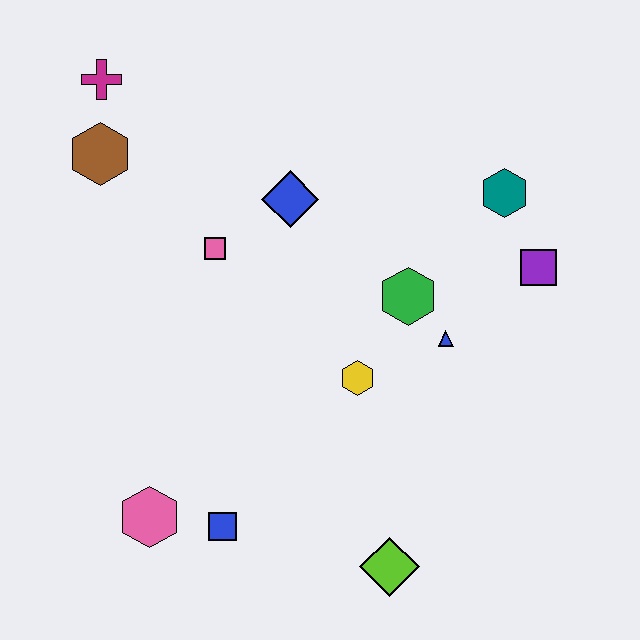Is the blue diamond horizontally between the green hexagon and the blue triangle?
No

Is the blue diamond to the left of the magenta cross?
No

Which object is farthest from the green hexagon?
The magenta cross is farthest from the green hexagon.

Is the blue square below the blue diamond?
Yes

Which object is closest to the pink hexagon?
The blue square is closest to the pink hexagon.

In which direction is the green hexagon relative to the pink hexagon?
The green hexagon is to the right of the pink hexagon.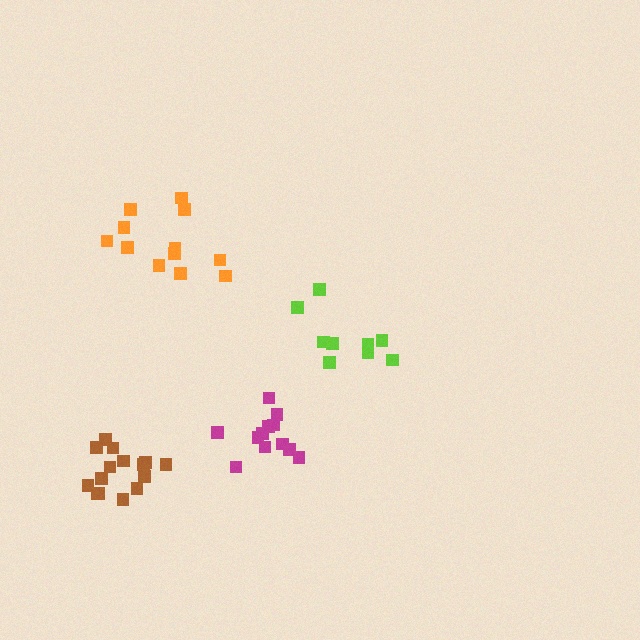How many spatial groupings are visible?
There are 4 spatial groupings.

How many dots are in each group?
Group 1: 15 dots, Group 2: 12 dots, Group 3: 9 dots, Group 4: 12 dots (48 total).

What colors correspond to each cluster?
The clusters are colored: brown, orange, lime, magenta.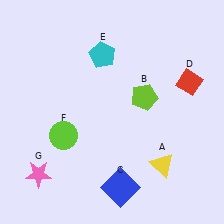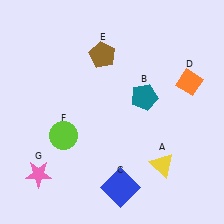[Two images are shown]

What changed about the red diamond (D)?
In Image 1, D is red. In Image 2, it changed to orange.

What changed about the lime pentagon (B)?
In Image 1, B is lime. In Image 2, it changed to teal.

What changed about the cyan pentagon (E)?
In Image 1, E is cyan. In Image 2, it changed to brown.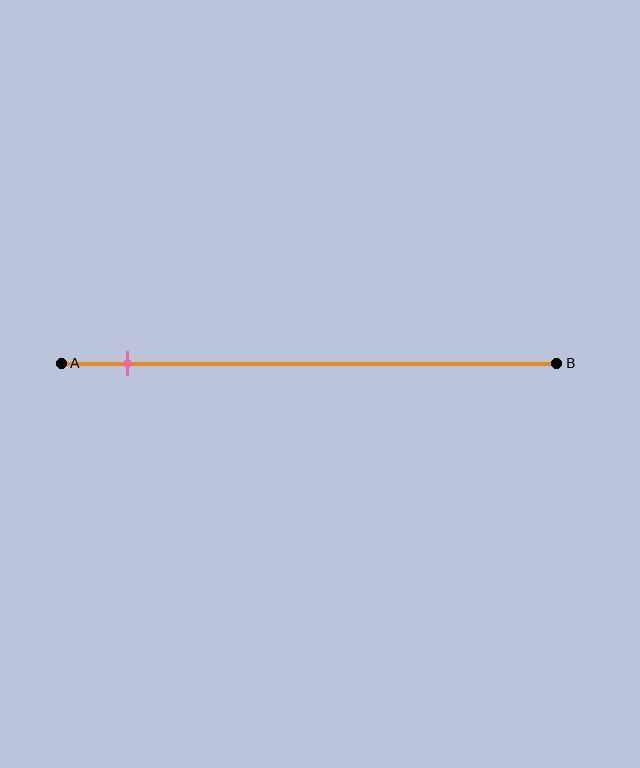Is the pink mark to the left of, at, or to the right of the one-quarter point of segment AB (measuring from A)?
The pink mark is to the left of the one-quarter point of segment AB.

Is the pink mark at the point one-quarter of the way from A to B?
No, the mark is at about 15% from A, not at the 25% one-quarter point.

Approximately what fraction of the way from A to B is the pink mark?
The pink mark is approximately 15% of the way from A to B.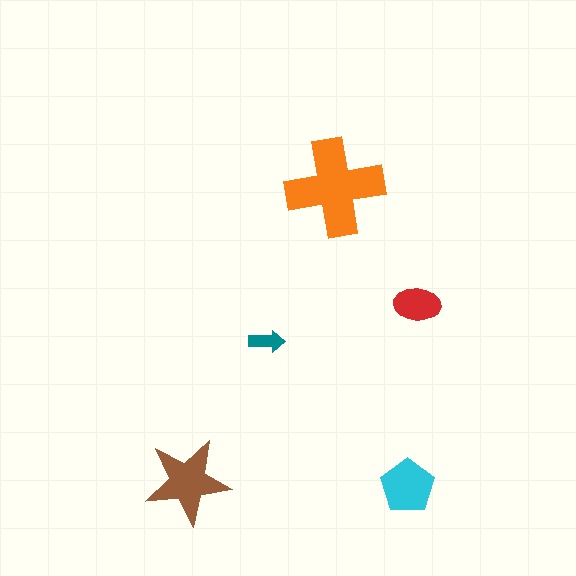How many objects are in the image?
There are 5 objects in the image.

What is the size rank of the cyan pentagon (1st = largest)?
3rd.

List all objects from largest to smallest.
The orange cross, the brown star, the cyan pentagon, the red ellipse, the teal arrow.